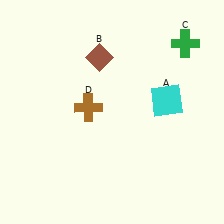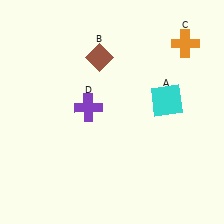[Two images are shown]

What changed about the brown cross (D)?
In Image 1, D is brown. In Image 2, it changed to purple.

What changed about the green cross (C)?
In Image 1, C is green. In Image 2, it changed to orange.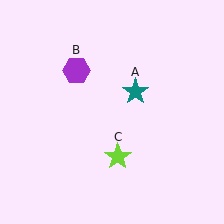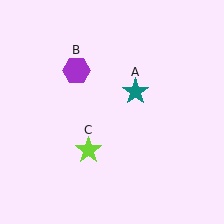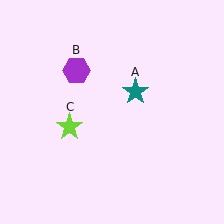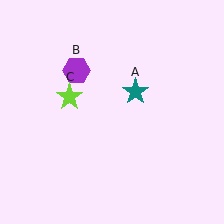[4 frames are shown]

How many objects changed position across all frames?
1 object changed position: lime star (object C).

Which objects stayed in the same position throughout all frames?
Teal star (object A) and purple hexagon (object B) remained stationary.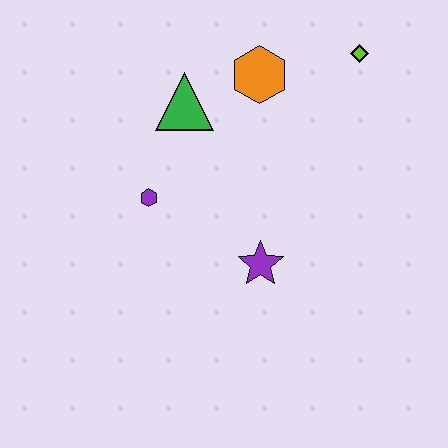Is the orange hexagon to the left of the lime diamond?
Yes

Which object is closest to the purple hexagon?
The green triangle is closest to the purple hexagon.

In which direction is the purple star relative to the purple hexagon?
The purple star is to the right of the purple hexagon.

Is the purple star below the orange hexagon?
Yes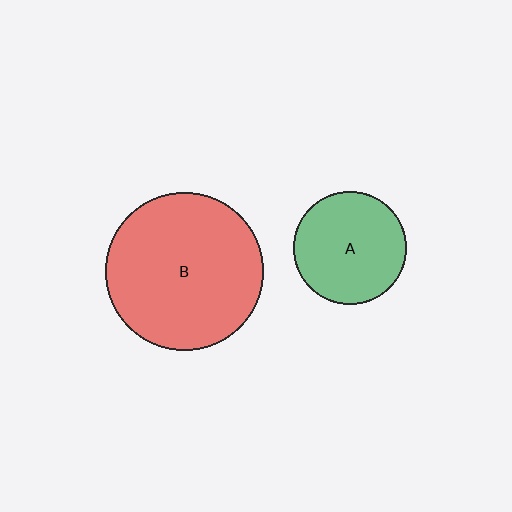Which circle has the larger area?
Circle B (red).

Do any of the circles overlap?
No, none of the circles overlap.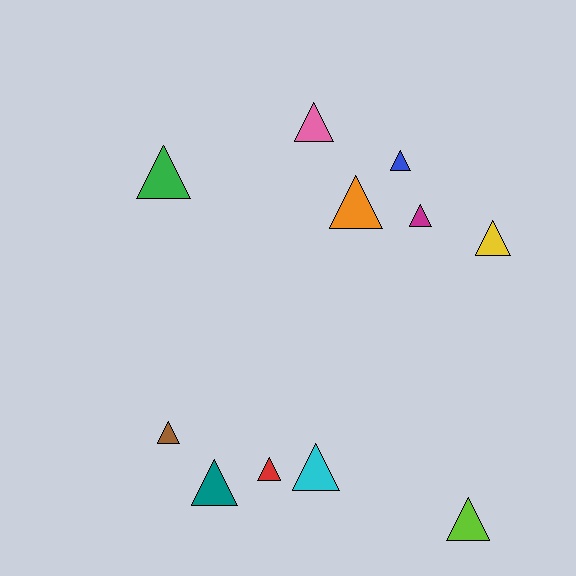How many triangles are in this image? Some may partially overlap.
There are 11 triangles.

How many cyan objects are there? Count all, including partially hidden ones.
There is 1 cyan object.